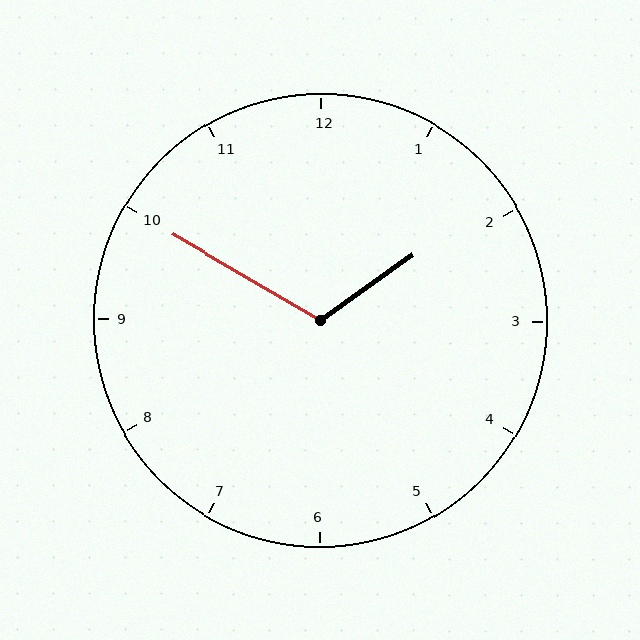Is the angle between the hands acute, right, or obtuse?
It is obtuse.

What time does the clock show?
1:50.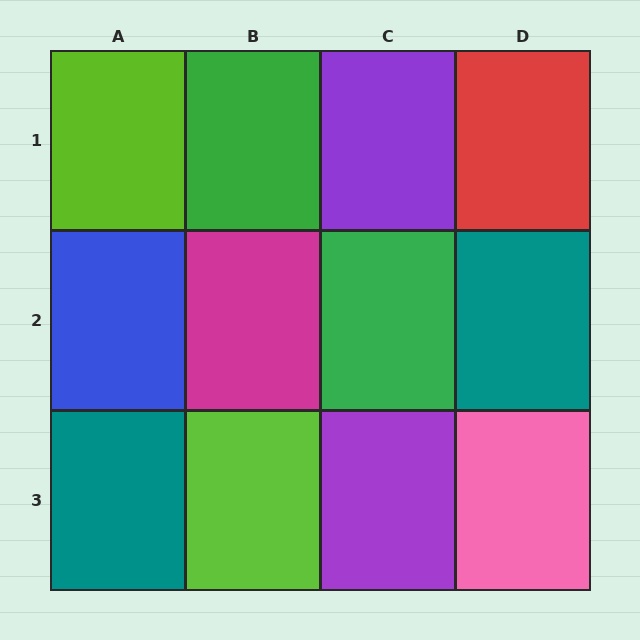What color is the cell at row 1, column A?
Lime.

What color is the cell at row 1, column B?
Green.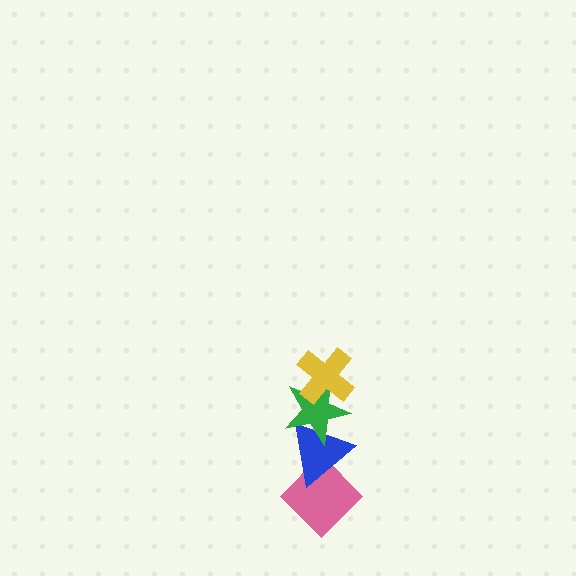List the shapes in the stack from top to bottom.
From top to bottom: the yellow cross, the green star, the blue triangle, the pink diamond.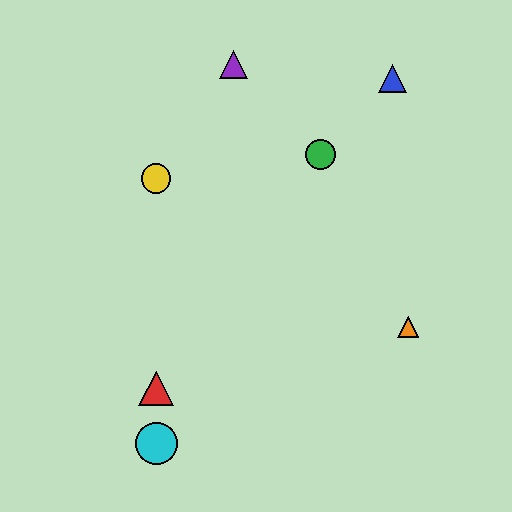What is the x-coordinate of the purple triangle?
The purple triangle is at x≈233.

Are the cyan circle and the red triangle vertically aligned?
Yes, both are at x≈156.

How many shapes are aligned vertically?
3 shapes (the red triangle, the yellow circle, the cyan circle) are aligned vertically.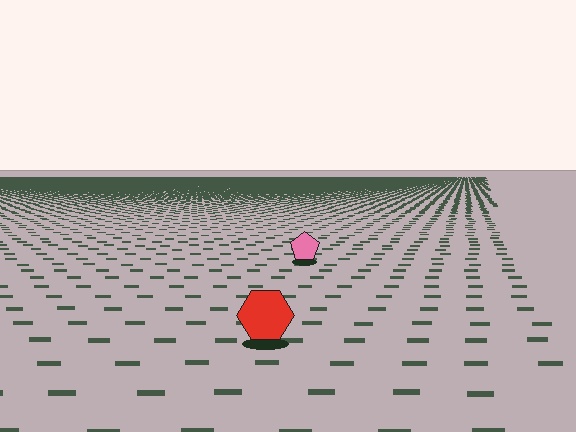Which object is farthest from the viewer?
The pink pentagon is farthest from the viewer. It appears smaller and the ground texture around it is denser.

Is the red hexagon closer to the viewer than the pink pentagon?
Yes. The red hexagon is closer — you can tell from the texture gradient: the ground texture is coarser near it.